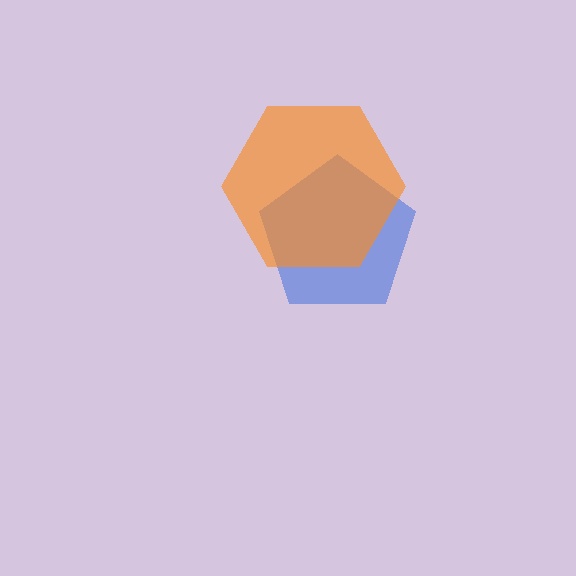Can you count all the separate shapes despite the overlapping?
Yes, there are 2 separate shapes.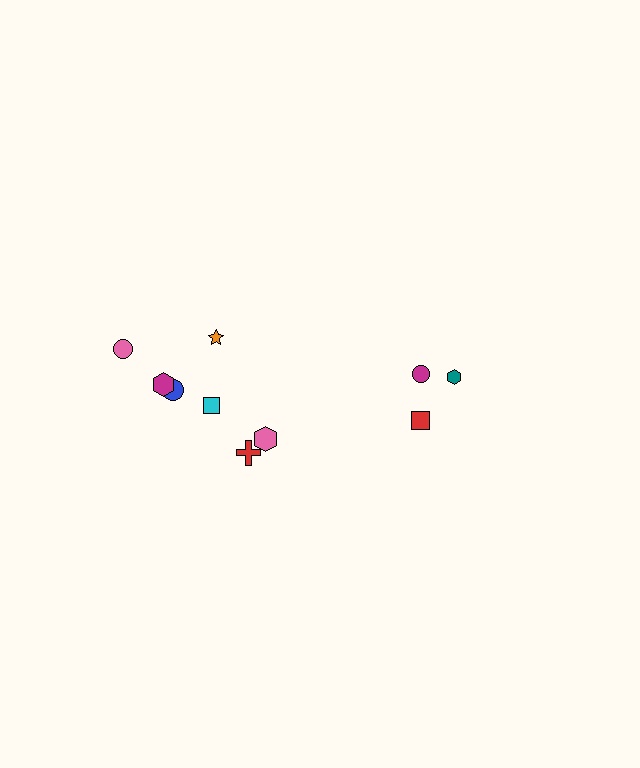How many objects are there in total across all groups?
There are 10 objects.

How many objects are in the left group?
There are 7 objects.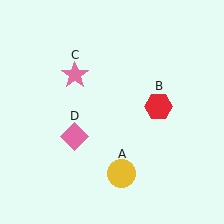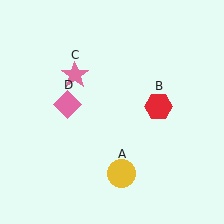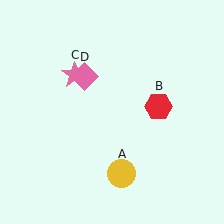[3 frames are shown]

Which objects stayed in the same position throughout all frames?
Yellow circle (object A) and red hexagon (object B) and pink star (object C) remained stationary.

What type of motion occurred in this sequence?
The pink diamond (object D) rotated clockwise around the center of the scene.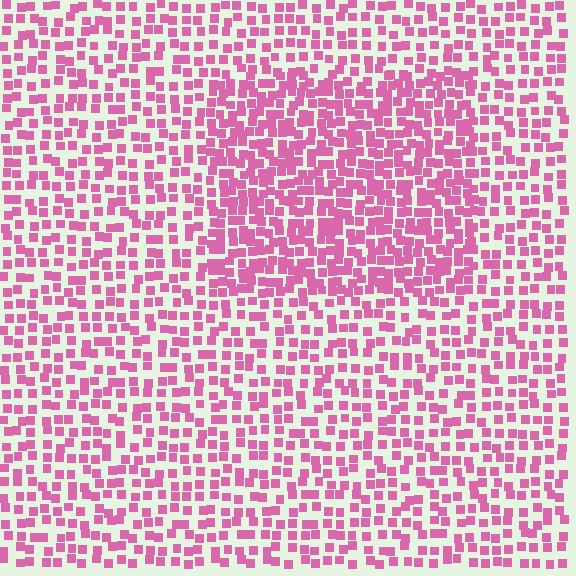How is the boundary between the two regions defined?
The boundary is defined by a change in element density (approximately 1.7x ratio). All elements are the same color, size, and shape.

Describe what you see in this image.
The image contains small pink elements arranged at two different densities. A rectangle-shaped region is visible where the elements are more densely packed than the surrounding area.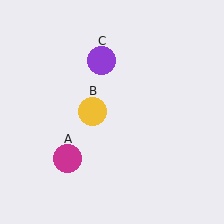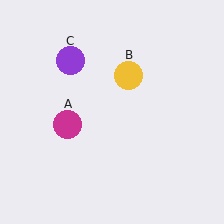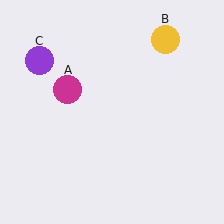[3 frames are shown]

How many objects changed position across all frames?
3 objects changed position: magenta circle (object A), yellow circle (object B), purple circle (object C).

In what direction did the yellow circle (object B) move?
The yellow circle (object B) moved up and to the right.